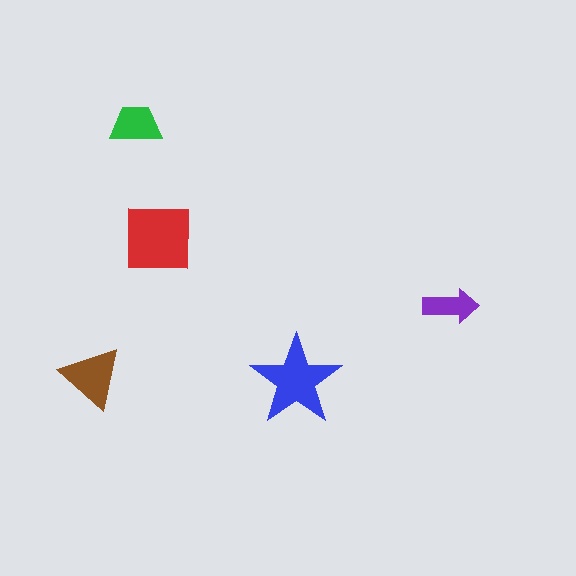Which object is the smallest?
The purple arrow.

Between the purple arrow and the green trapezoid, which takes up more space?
The green trapezoid.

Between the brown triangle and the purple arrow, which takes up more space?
The brown triangle.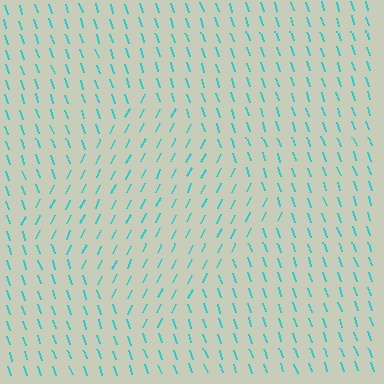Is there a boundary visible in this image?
Yes, there is a texture boundary formed by a change in line orientation.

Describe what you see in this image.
The image is filled with small cyan line segments. A diamond region in the image has lines oriented differently from the surrounding lines, creating a visible texture boundary.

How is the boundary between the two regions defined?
The boundary is defined purely by a change in line orientation (approximately 45 degrees difference). All lines are the same color and thickness.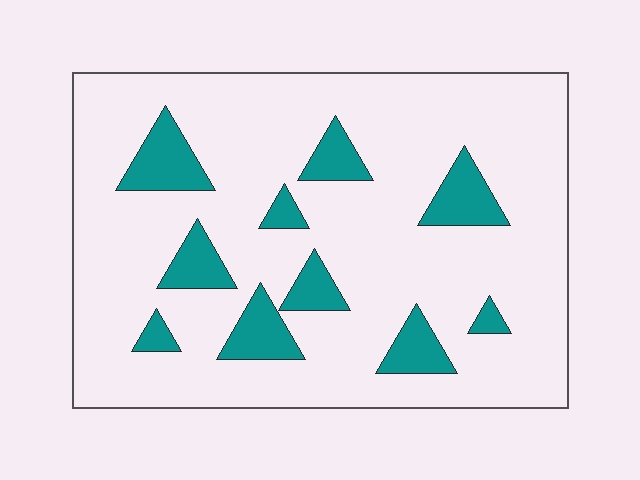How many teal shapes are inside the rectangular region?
10.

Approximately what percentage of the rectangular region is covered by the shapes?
Approximately 15%.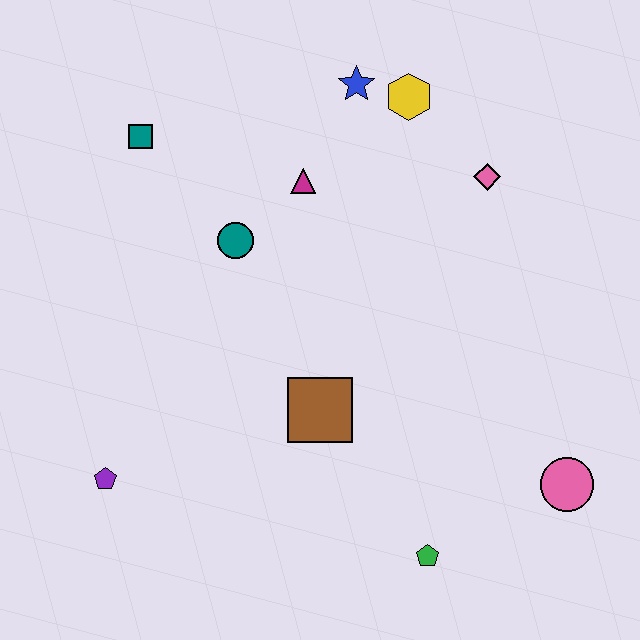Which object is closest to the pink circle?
The green pentagon is closest to the pink circle.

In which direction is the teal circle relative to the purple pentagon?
The teal circle is above the purple pentagon.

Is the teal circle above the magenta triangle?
No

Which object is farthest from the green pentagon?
The teal square is farthest from the green pentagon.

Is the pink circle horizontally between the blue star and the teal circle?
No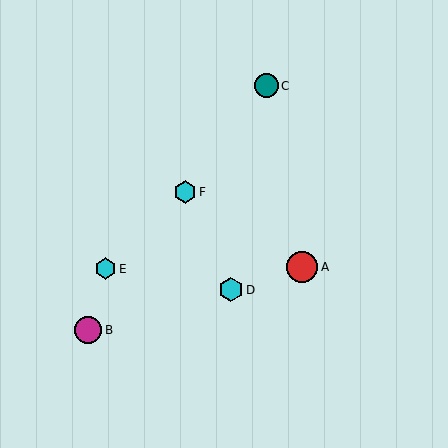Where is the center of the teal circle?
The center of the teal circle is at (267, 86).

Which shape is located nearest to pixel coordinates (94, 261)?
The cyan hexagon (labeled E) at (105, 269) is nearest to that location.